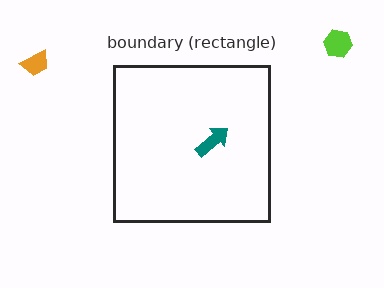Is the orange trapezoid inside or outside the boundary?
Outside.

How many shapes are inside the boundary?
1 inside, 2 outside.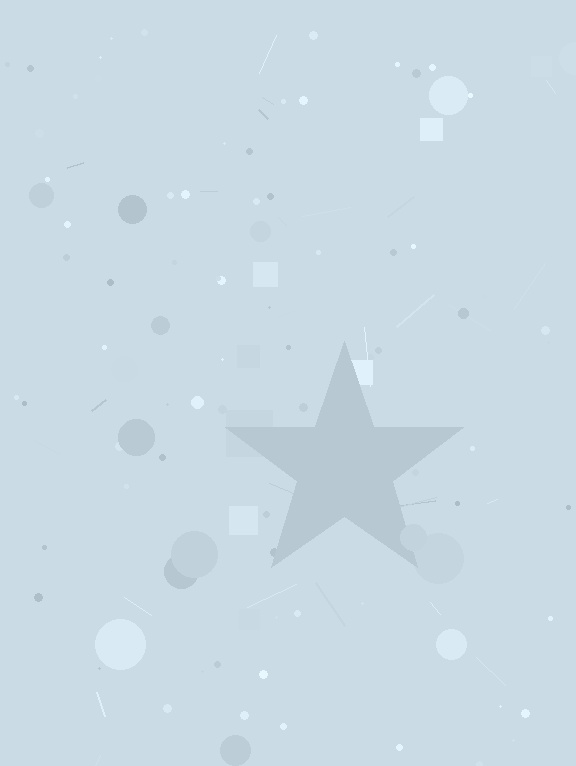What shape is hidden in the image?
A star is hidden in the image.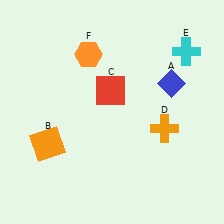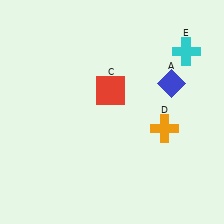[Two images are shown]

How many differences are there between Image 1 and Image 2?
There are 2 differences between the two images.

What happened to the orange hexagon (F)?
The orange hexagon (F) was removed in Image 2. It was in the top-left area of Image 1.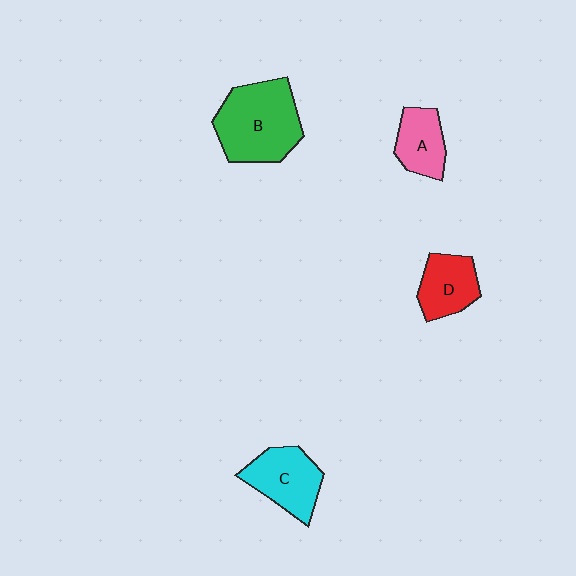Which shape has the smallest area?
Shape A (pink).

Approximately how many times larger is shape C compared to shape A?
Approximately 1.3 times.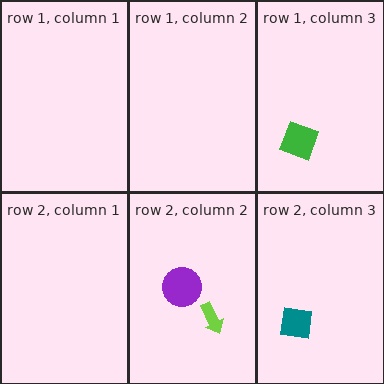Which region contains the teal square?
The row 2, column 3 region.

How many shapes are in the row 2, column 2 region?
2.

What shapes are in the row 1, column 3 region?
The green square.